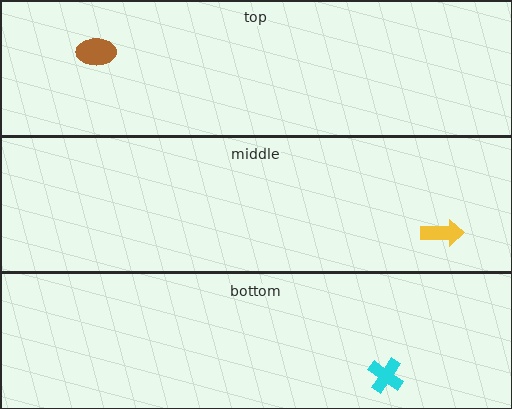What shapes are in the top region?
The brown ellipse.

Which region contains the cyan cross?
The bottom region.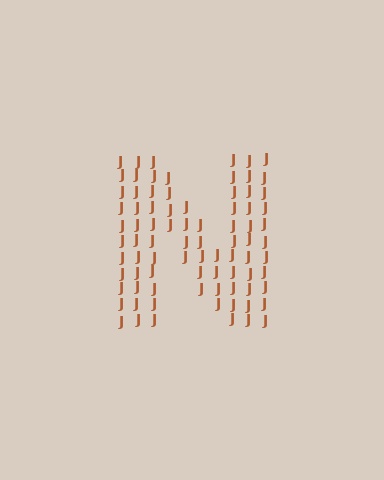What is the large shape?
The large shape is the letter N.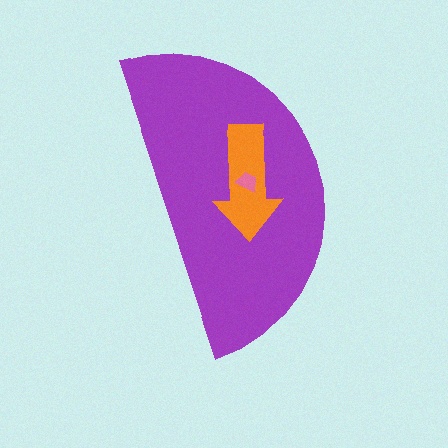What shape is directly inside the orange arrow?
The pink trapezoid.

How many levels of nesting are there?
3.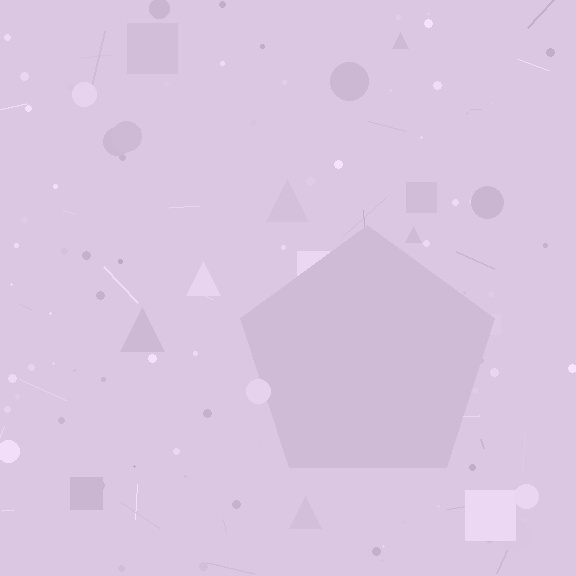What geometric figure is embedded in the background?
A pentagon is embedded in the background.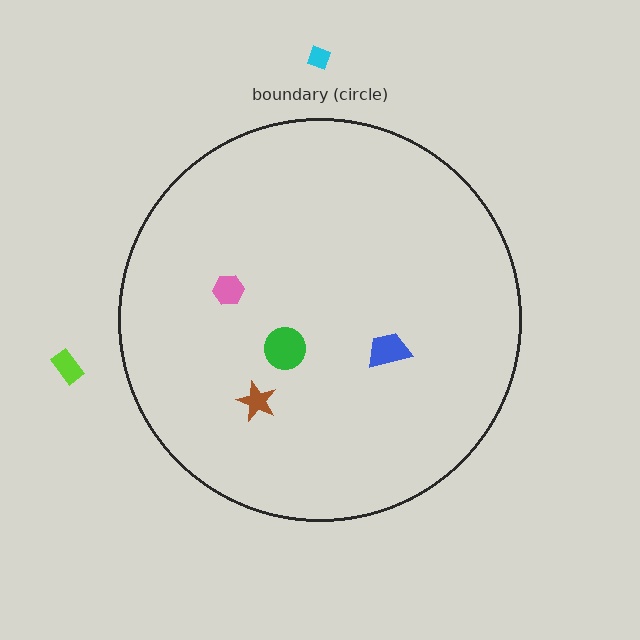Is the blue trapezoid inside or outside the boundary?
Inside.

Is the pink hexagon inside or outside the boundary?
Inside.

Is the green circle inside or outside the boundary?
Inside.